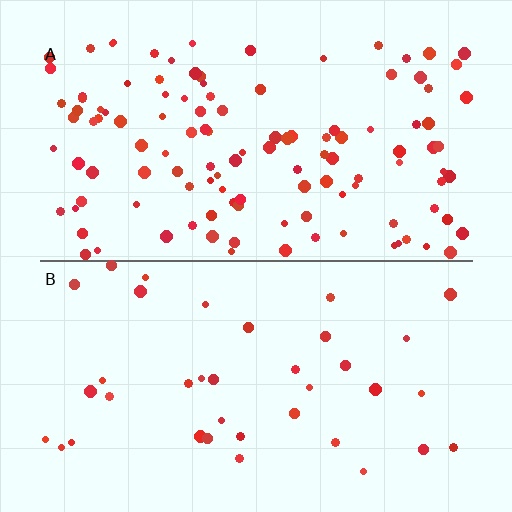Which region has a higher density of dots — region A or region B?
A (the top).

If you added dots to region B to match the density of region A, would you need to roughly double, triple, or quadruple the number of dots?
Approximately triple.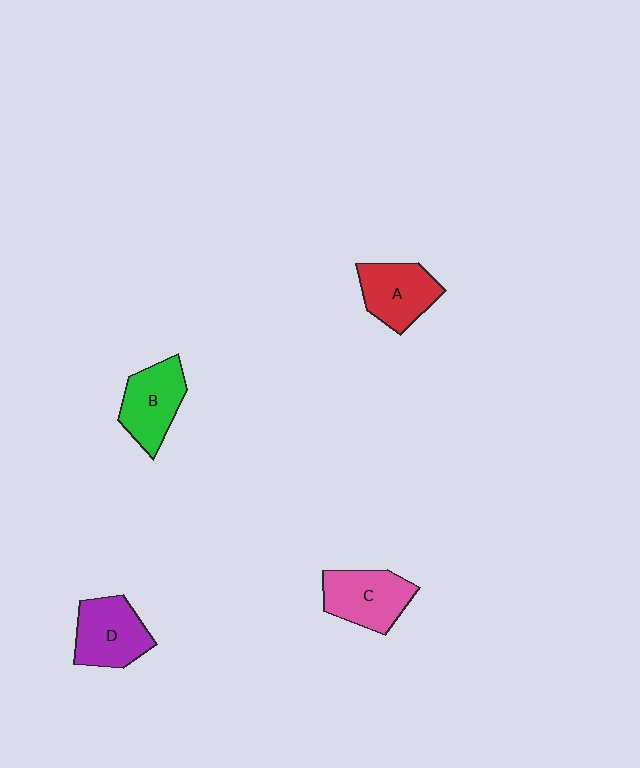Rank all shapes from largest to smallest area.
From largest to smallest: C (pink), D (purple), B (green), A (red).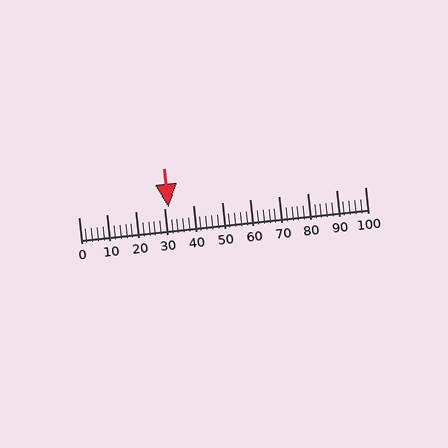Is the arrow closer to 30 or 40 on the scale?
The arrow is closer to 30.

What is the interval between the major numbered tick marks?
The major tick marks are spaced 10 units apart.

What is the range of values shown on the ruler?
The ruler shows values from 0 to 100.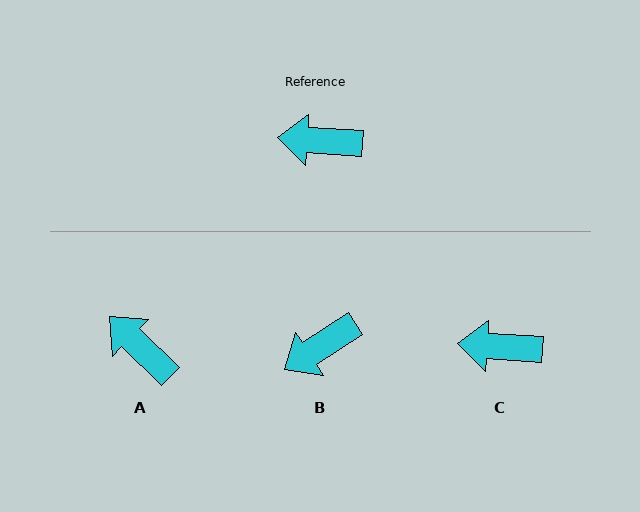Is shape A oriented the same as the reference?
No, it is off by about 41 degrees.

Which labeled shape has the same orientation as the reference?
C.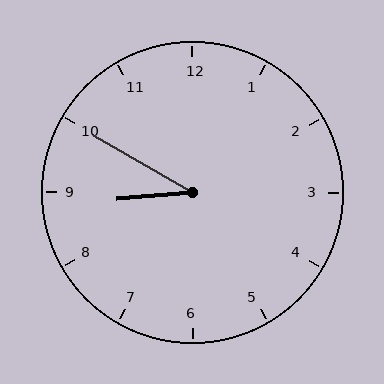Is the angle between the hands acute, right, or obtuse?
It is acute.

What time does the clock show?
8:50.